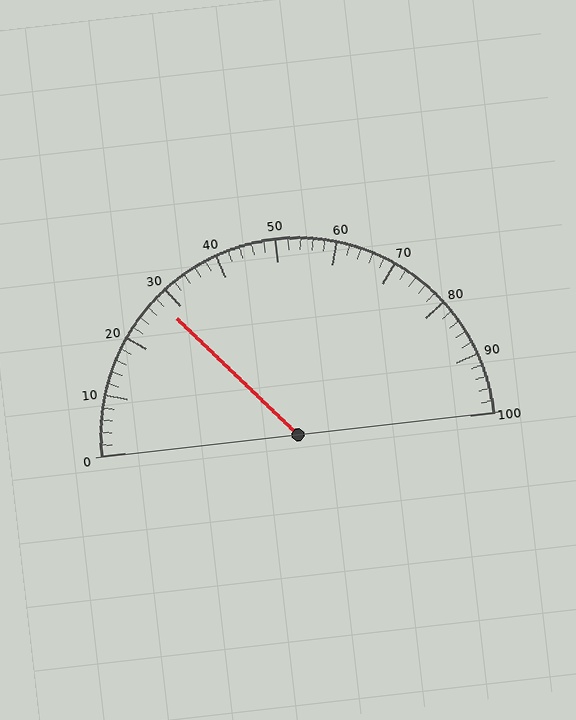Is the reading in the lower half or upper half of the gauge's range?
The reading is in the lower half of the range (0 to 100).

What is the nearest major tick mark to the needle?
The nearest major tick mark is 30.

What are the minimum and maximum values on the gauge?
The gauge ranges from 0 to 100.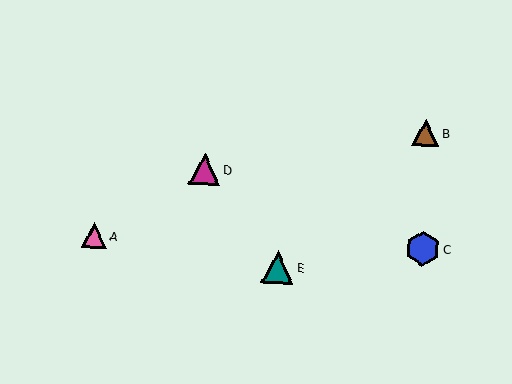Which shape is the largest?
The blue hexagon (labeled C) is the largest.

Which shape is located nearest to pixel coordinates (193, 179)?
The magenta triangle (labeled D) at (205, 169) is nearest to that location.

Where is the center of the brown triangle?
The center of the brown triangle is at (426, 133).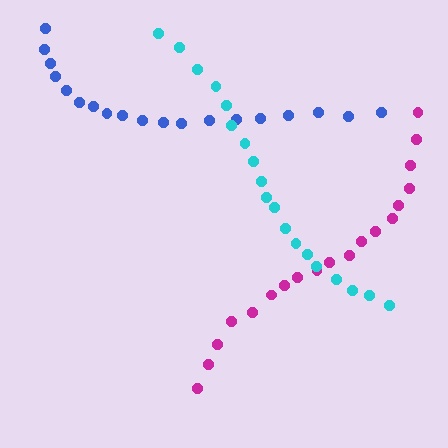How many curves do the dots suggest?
There are 3 distinct paths.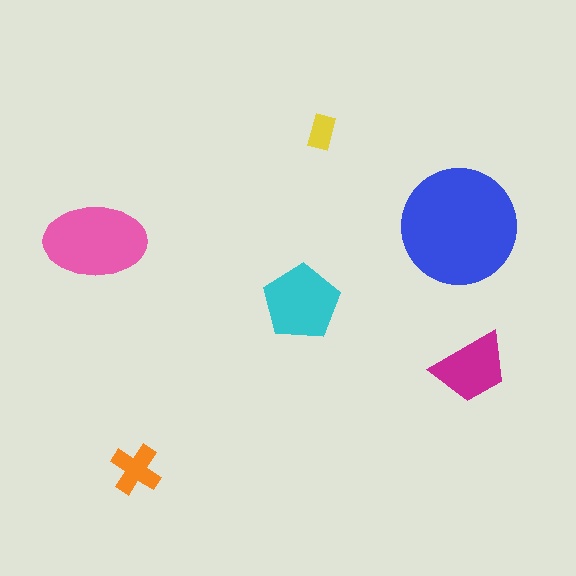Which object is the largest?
The blue circle.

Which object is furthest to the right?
The magenta trapezoid is rightmost.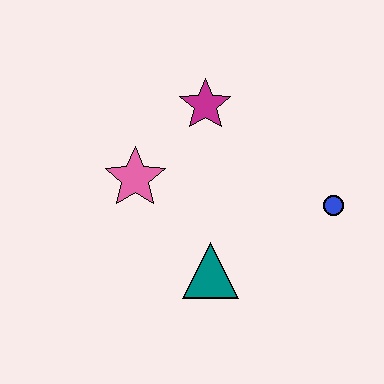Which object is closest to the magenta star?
The pink star is closest to the magenta star.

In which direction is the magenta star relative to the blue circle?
The magenta star is to the left of the blue circle.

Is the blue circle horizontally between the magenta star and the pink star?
No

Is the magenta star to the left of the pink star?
No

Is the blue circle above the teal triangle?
Yes